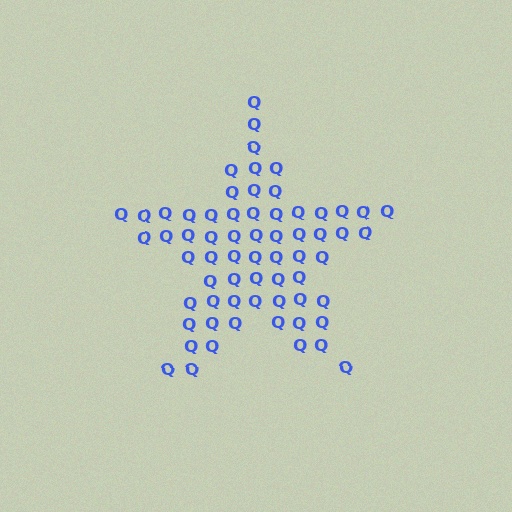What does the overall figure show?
The overall figure shows a star.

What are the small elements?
The small elements are letter Q's.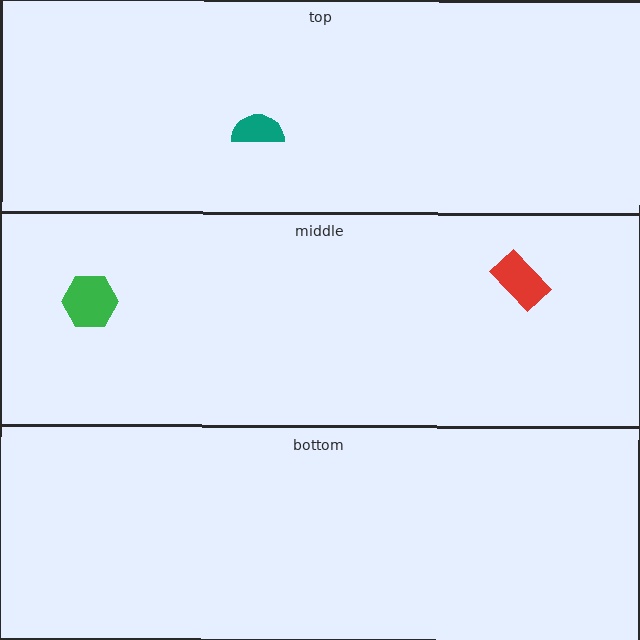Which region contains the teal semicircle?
The top region.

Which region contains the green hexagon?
The middle region.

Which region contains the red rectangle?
The middle region.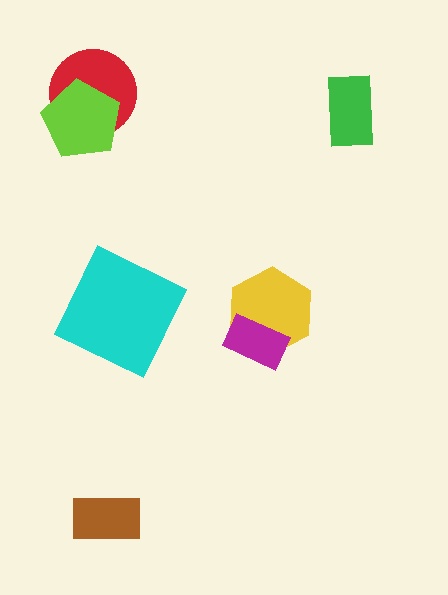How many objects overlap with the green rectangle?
0 objects overlap with the green rectangle.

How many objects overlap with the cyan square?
0 objects overlap with the cyan square.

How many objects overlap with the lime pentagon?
1 object overlaps with the lime pentagon.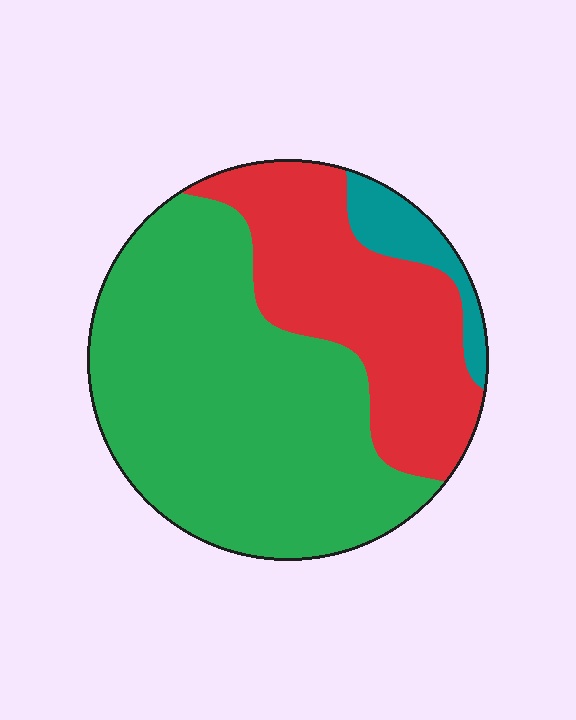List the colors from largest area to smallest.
From largest to smallest: green, red, teal.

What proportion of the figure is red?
Red covers 33% of the figure.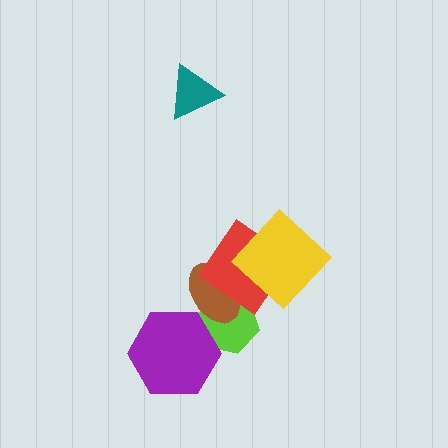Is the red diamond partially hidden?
Yes, it is partially covered by another shape.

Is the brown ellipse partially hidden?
Yes, it is partially covered by another shape.